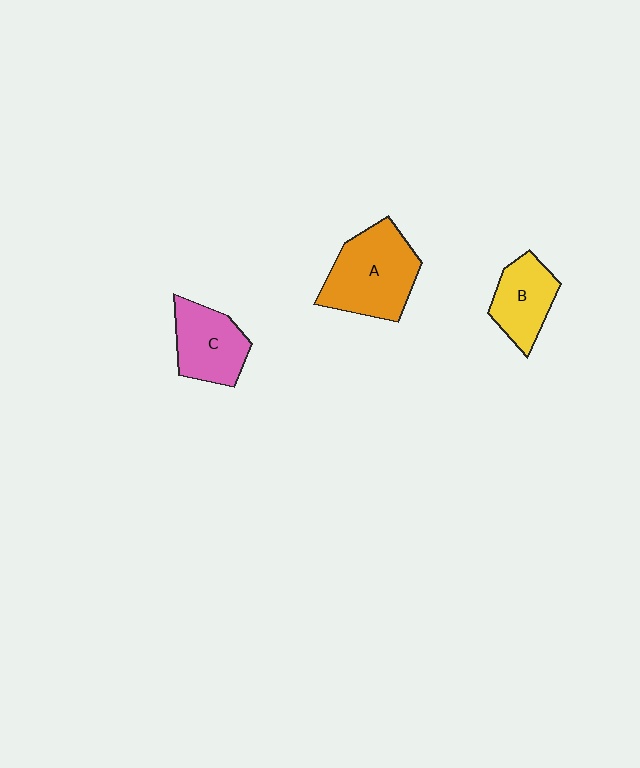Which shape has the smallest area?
Shape B (yellow).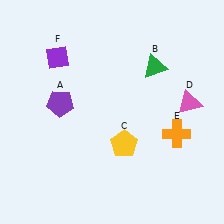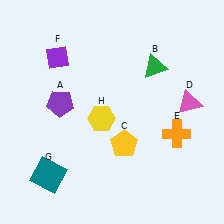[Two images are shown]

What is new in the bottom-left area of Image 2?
A teal square (G) was added in the bottom-left area of Image 2.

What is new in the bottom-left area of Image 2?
A yellow hexagon (H) was added in the bottom-left area of Image 2.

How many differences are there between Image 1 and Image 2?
There are 2 differences between the two images.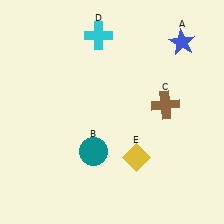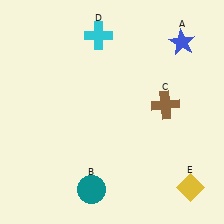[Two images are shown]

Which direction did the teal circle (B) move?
The teal circle (B) moved down.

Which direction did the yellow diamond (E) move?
The yellow diamond (E) moved right.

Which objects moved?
The objects that moved are: the teal circle (B), the yellow diamond (E).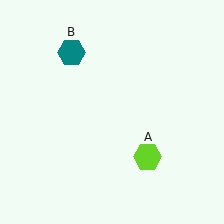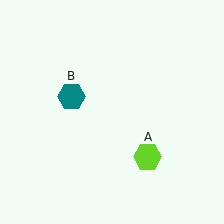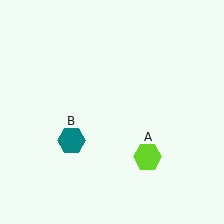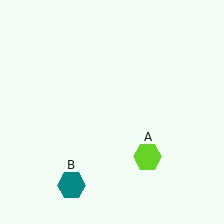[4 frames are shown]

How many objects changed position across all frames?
1 object changed position: teal hexagon (object B).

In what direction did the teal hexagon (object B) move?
The teal hexagon (object B) moved down.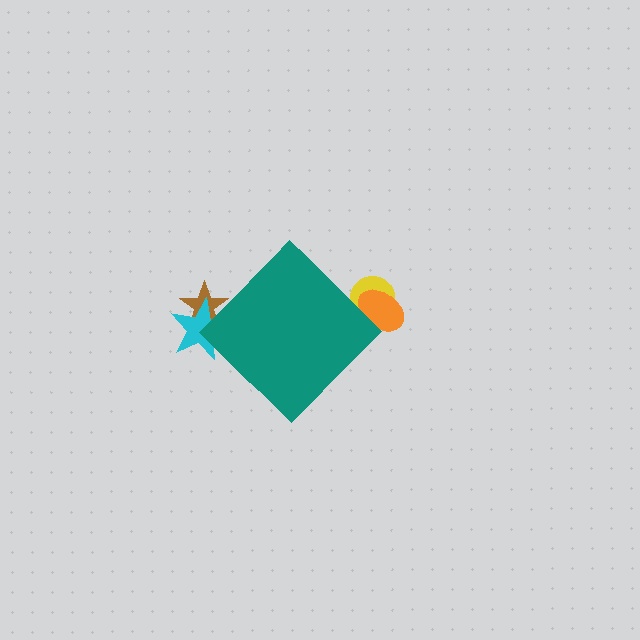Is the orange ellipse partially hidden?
Yes, the orange ellipse is partially hidden behind the teal diamond.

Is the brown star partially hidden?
Yes, the brown star is partially hidden behind the teal diamond.